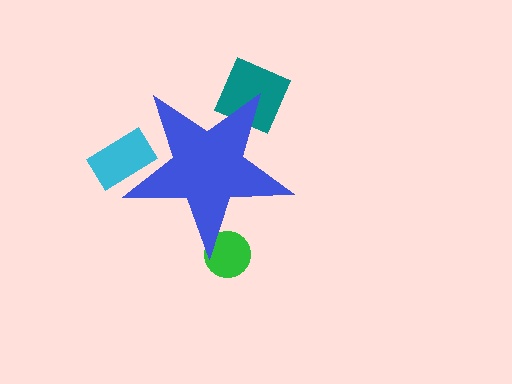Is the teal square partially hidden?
Yes, the teal square is partially hidden behind the blue star.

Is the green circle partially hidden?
Yes, the green circle is partially hidden behind the blue star.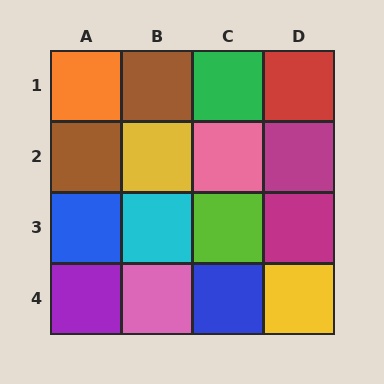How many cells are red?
1 cell is red.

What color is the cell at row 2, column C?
Pink.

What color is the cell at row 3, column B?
Cyan.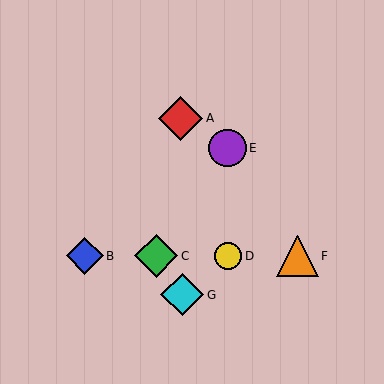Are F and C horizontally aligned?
Yes, both are at y≈256.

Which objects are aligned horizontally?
Objects B, C, D, F are aligned horizontally.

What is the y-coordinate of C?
Object C is at y≈256.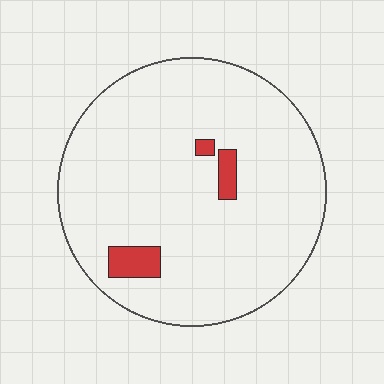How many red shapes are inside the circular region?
3.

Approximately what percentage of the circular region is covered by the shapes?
Approximately 5%.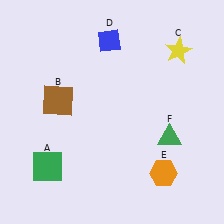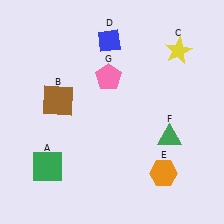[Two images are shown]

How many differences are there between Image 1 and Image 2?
There is 1 difference between the two images.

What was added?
A pink pentagon (G) was added in Image 2.